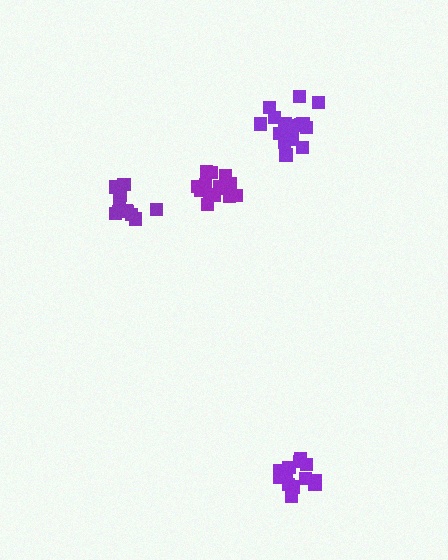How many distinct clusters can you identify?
There are 4 distinct clusters.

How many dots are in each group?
Group 1: 12 dots, Group 2: 13 dots, Group 3: 16 dots, Group 4: 16 dots (57 total).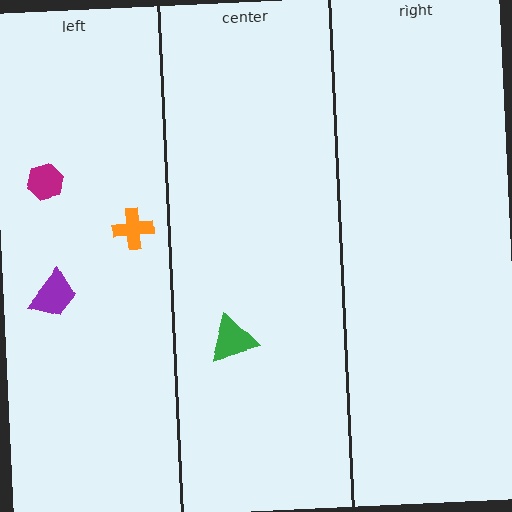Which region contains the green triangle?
The center region.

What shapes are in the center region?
The green triangle.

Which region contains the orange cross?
The left region.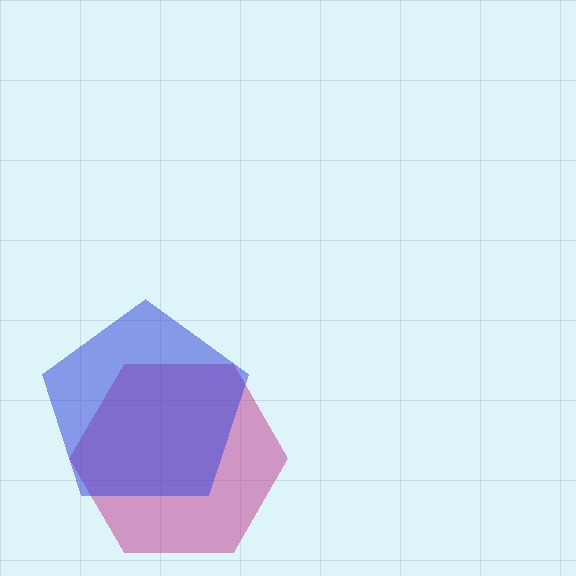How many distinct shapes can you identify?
There are 2 distinct shapes: a magenta hexagon, a blue pentagon.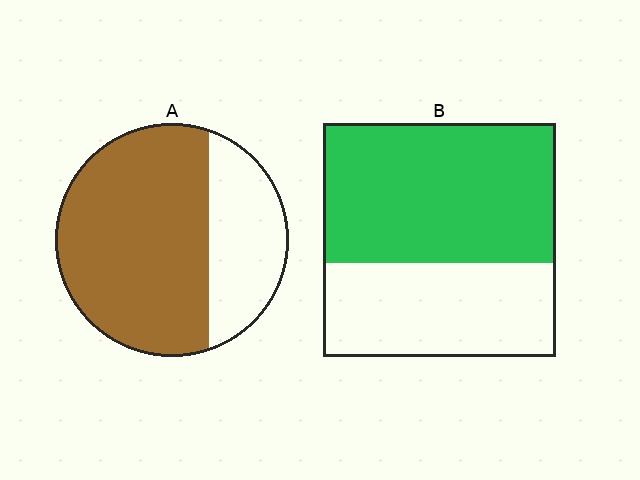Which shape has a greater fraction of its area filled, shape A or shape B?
Shape A.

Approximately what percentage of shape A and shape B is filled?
A is approximately 70% and B is approximately 60%.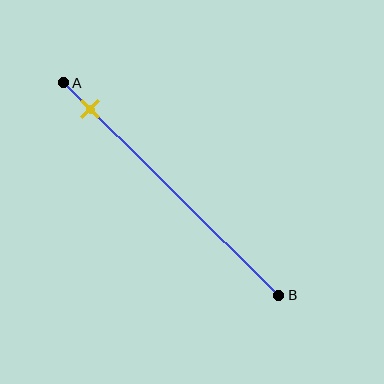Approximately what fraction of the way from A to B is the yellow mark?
The yellow mark is approximately 10% of the way from A to B.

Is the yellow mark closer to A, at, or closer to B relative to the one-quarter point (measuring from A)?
The yellow mark is closer to point A than the one-quarter point of segment AB.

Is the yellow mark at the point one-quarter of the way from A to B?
No, the mark is at about 10% from A, not at the 25% one-quarter point.